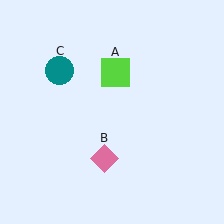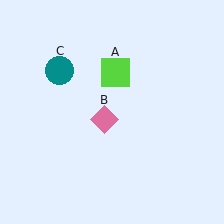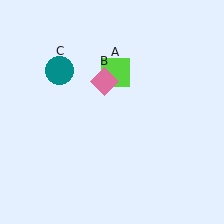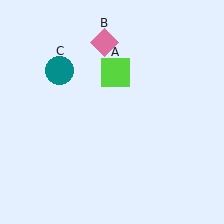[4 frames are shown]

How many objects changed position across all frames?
1 object changed position: pink diamond (object B).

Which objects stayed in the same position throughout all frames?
Lime square (object A) and teal circle (object C) remained stationary.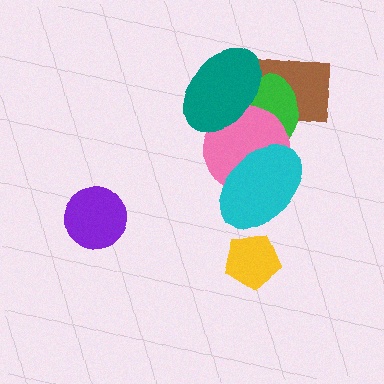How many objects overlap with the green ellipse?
3 objects overlap with the green ellipse.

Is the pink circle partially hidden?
Yes, it is partially covered by another shape.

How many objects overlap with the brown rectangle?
3 objects overlap with the brown rectangle.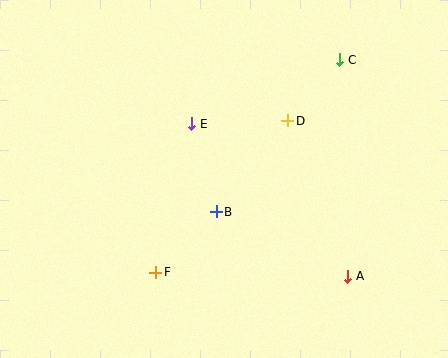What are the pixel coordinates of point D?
Point D is at (288, 121).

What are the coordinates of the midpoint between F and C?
The midpoint between F and C is at (248, 166).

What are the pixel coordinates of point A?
Point A is at (348, 276).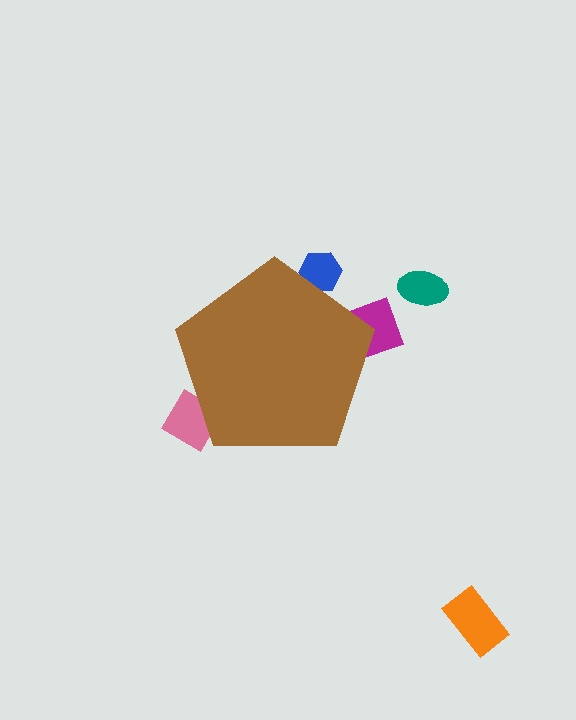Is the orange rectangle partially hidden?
No, the orange rectangle is fully visible.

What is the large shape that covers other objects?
A brown pentagon.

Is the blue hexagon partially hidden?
Yes, the blue hexagon is partially hidden behind the brown pentagon.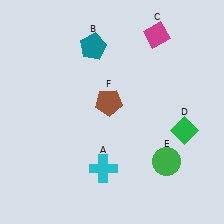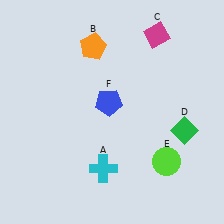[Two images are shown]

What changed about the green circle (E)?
In Image 1, E is green. In Image 2, it changed to lime.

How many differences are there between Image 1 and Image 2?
There are 3 differences between the two images.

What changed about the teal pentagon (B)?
In Image 1, B is teal. In Image 2, it changed to orange.